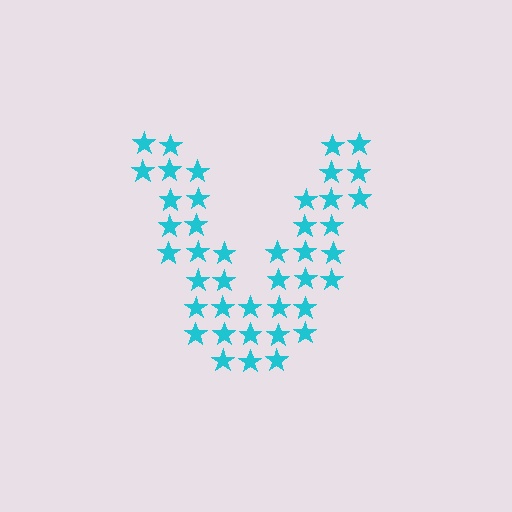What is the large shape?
The large shape is the letter V.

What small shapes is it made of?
It is made of small stars.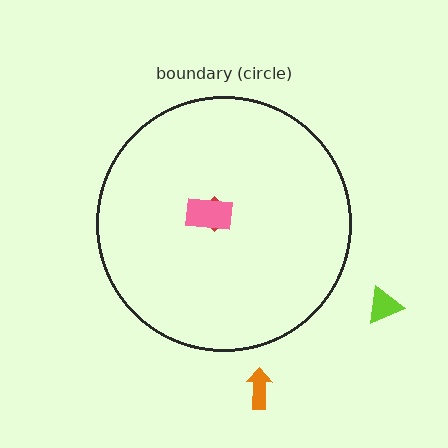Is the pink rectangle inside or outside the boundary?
Inside.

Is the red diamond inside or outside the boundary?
Inside.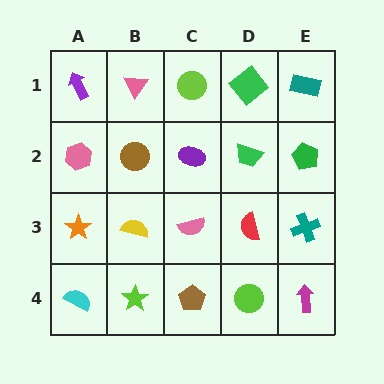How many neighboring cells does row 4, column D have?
3.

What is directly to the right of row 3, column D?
A teal cross.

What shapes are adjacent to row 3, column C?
A purple ellipse (row 2, column C), a brown pentagon (row 4, column C), a yellow semicircle (row 3, column B), a red semicircle (row 3, column D).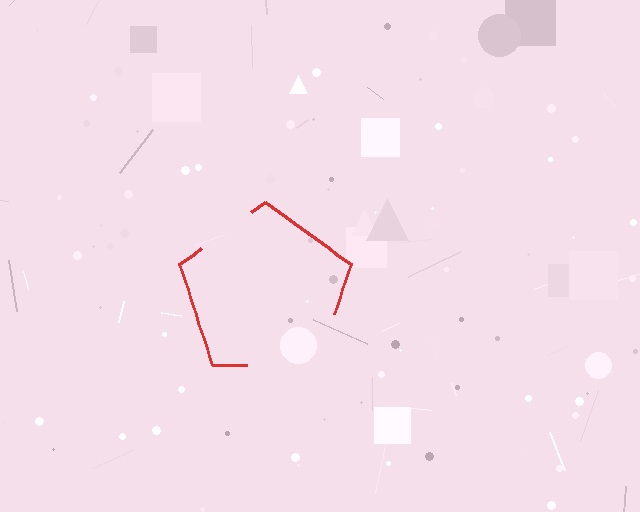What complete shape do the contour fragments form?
The contour fragments form a pentagon.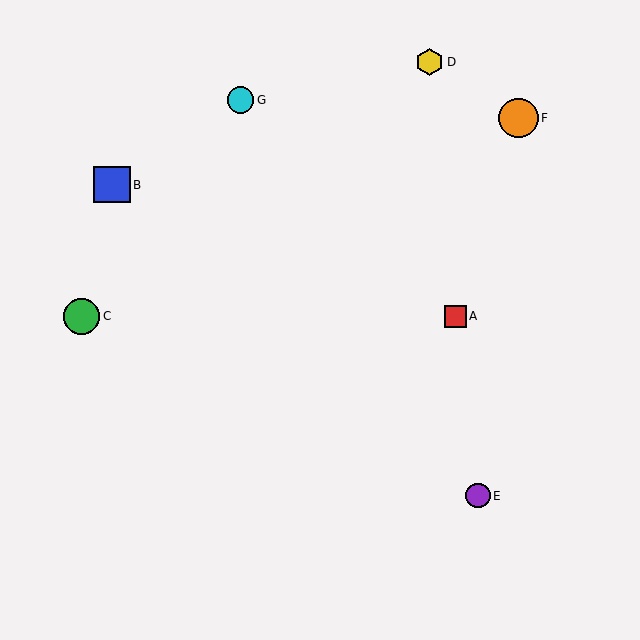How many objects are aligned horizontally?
2 objects (A, C) are aligned horizontally.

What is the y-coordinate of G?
Object G is at y≈100.